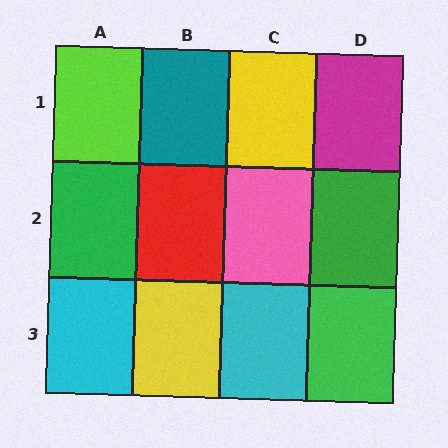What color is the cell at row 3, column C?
Cyan.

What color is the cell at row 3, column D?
Green.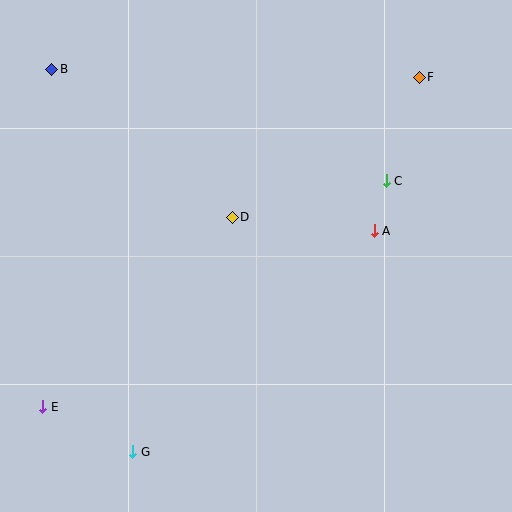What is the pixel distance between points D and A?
The distance between D and A is 142 pixels.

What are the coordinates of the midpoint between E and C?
The midpoint between E and C is at (215, 294).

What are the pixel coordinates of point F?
Point F is at (419, 77).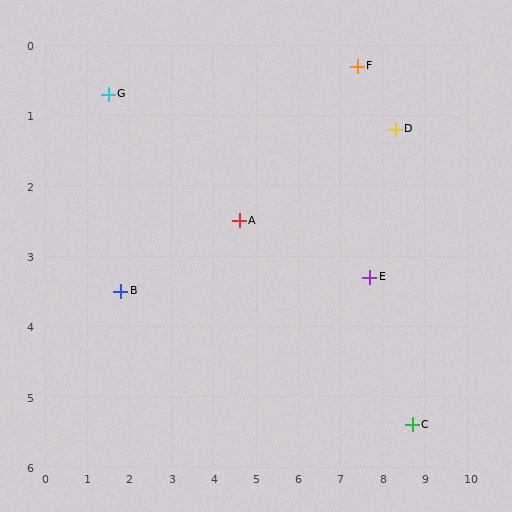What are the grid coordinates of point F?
Point F is at approximately (7.4, 0.3).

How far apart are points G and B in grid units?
Points G and B are about 2.8 grid units apart.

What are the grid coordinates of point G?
Point G is at approximately (1.5, 0.7).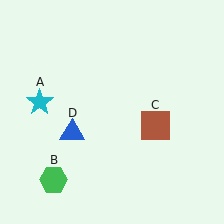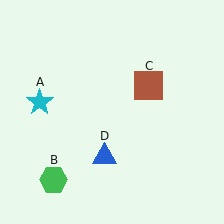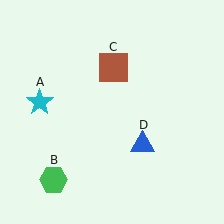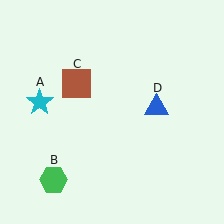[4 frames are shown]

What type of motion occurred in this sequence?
The brown square (object C), blue triangle (object D) rotated counterclockwise around the center of the scene.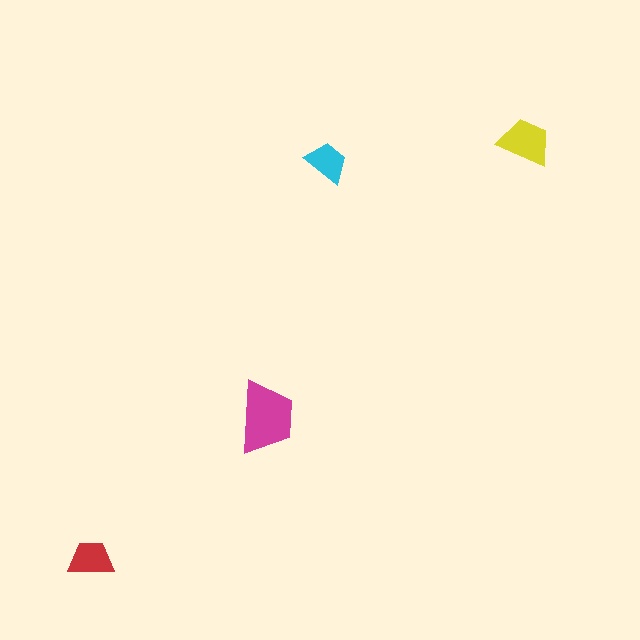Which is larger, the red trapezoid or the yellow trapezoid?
The yellow one.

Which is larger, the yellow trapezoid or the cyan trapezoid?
The yellow one.